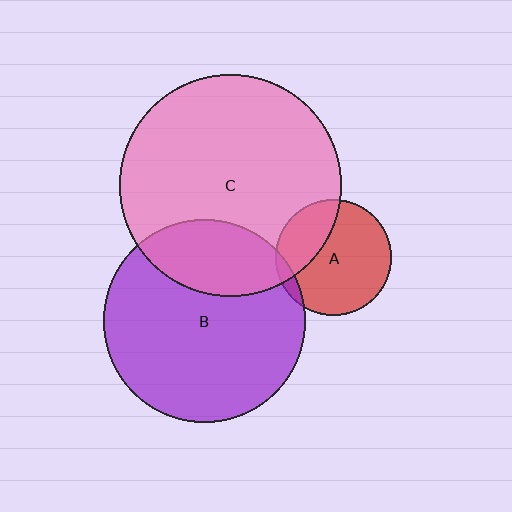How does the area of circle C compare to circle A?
Approximately 3.6 times.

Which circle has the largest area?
Circle C (pink).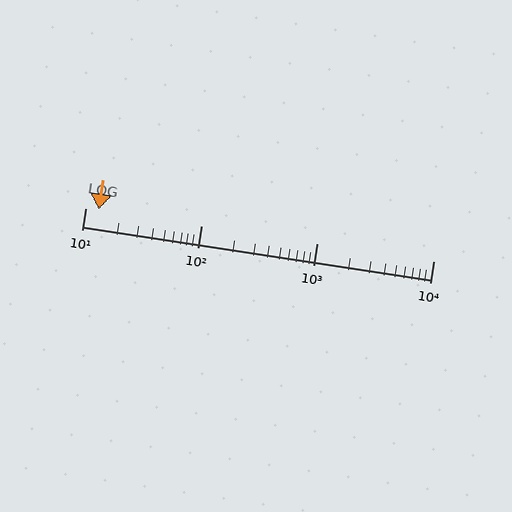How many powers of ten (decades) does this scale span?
The scale spans 3 decades, from 10 to 10000.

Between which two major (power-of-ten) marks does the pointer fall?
The pointer is between 10 and 100.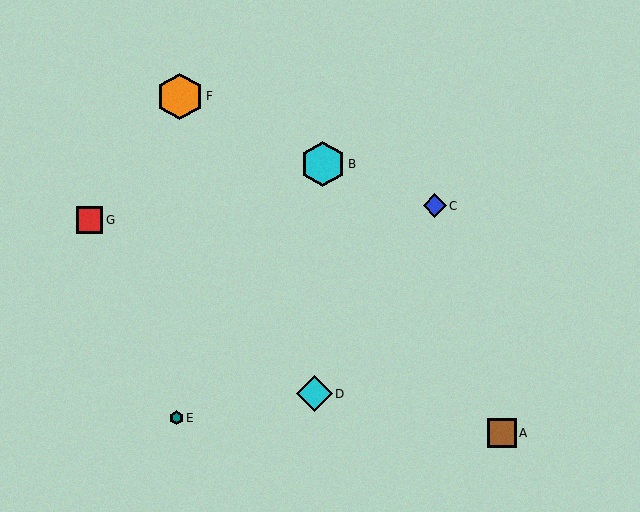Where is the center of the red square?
The center of the red square is at (89, 220).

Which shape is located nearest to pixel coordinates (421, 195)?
The blue diamond (labeled C) at (435, 206) is nearest to that location.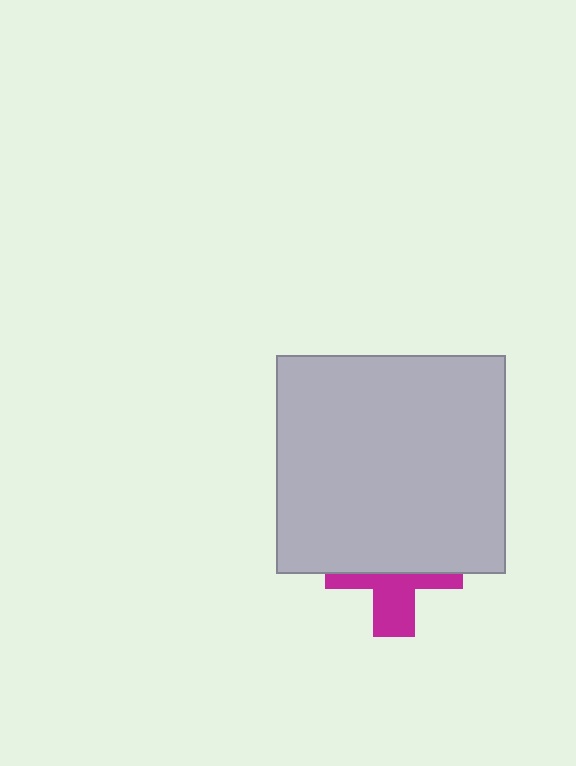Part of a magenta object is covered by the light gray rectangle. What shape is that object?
It is a cross.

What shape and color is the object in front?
The object in front is a light gray rectangle.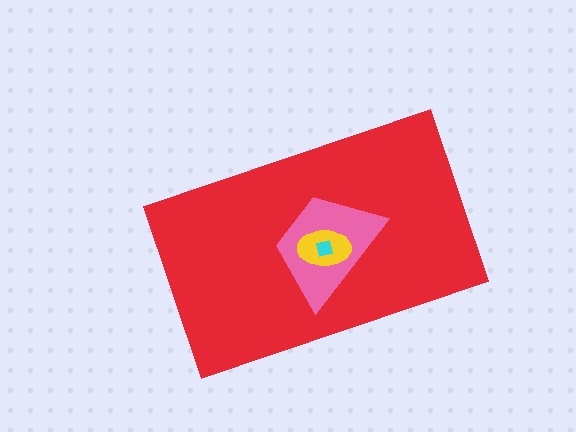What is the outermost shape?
The red rectangle.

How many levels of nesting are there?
4.